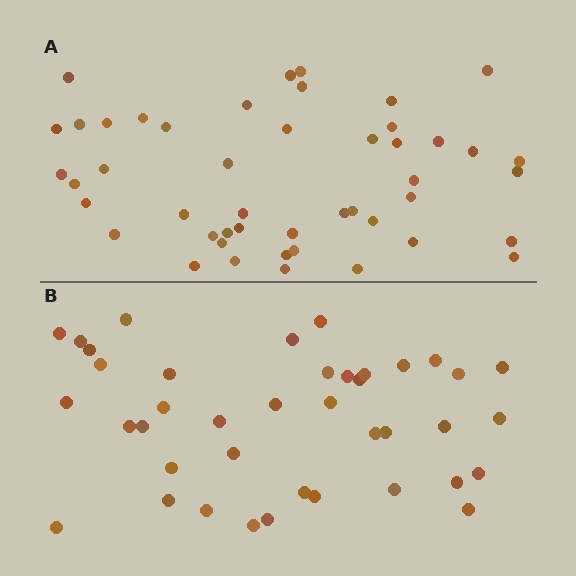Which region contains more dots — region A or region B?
Region A (the top region) has more dots.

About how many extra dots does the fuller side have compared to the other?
Region A has roughly 8 or so more dots than region B.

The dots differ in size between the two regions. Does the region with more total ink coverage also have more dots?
No. Region B has more total ink coverage because its dots are larger, but region A actually contains more individual dots. Total area can be misleading — the number of items is what matters here.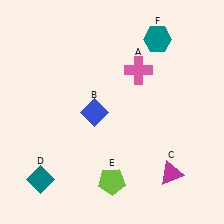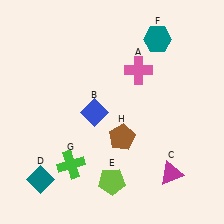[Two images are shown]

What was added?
A green cross (G), a brown pentagon (H) were added in Image 2.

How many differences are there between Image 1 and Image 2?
There are 2 differences between the two images.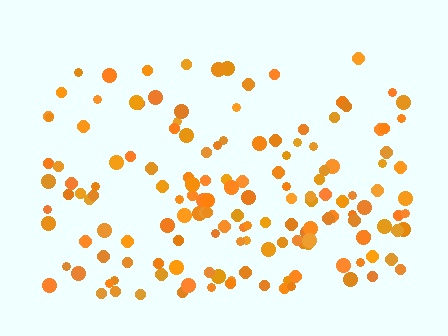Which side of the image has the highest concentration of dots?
The bottom.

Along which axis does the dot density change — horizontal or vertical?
Vertical.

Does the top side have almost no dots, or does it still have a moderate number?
Still a moderate number, just noticeably fewer than the bottom.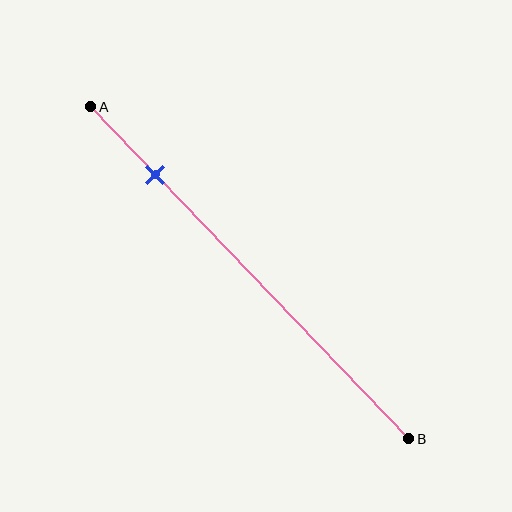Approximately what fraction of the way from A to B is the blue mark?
The blue mark is approximately 20% of the way from A to B.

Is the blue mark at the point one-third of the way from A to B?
No, the mark is at about 20% from A, not at the 33% one-third point.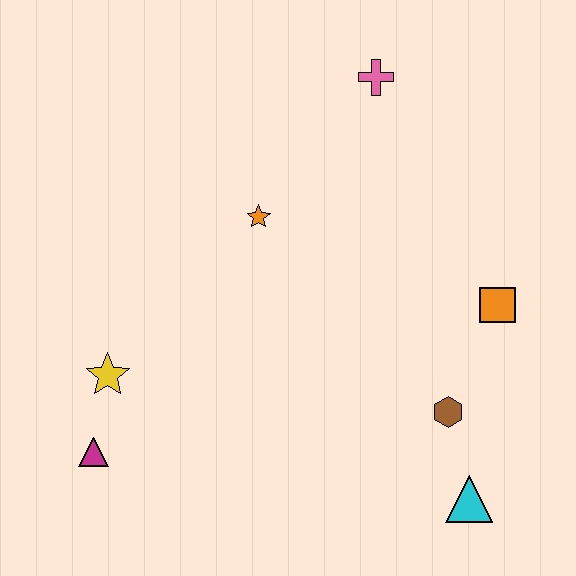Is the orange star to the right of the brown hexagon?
No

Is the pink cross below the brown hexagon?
No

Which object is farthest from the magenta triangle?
The pink cross is farthest from the magenta triangle.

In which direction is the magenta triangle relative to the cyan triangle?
The magenta triangle is to the left of the cyan triangle.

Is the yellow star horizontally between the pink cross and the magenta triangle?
Yes